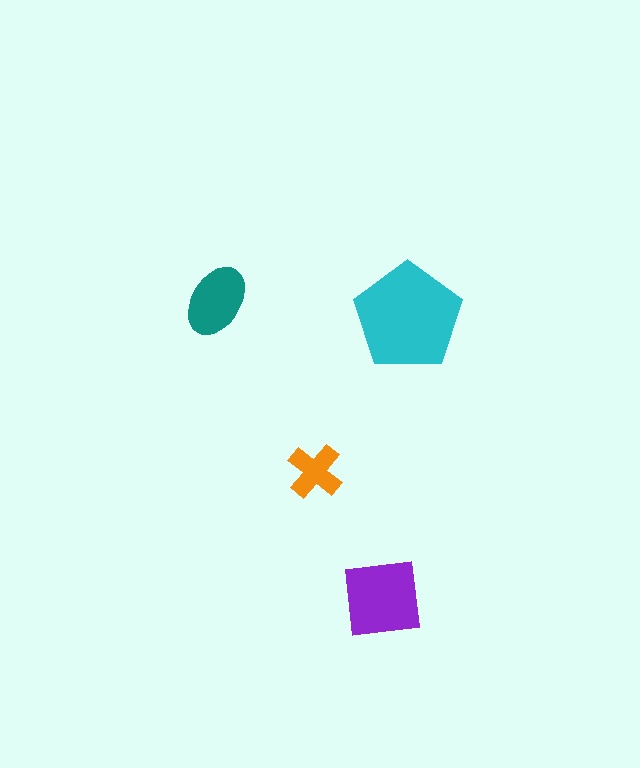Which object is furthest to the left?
The teal ellipse is leftmost.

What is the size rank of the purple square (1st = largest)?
2nd.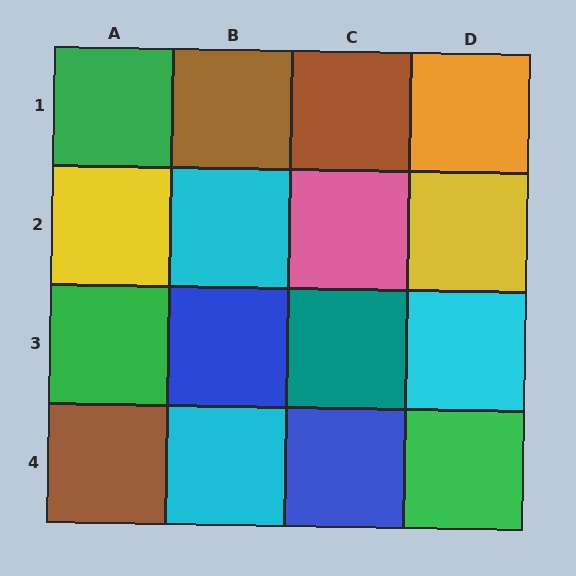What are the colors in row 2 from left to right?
Yellow, cyan, pink, yellow.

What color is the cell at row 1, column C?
Brown.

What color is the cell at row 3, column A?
Green.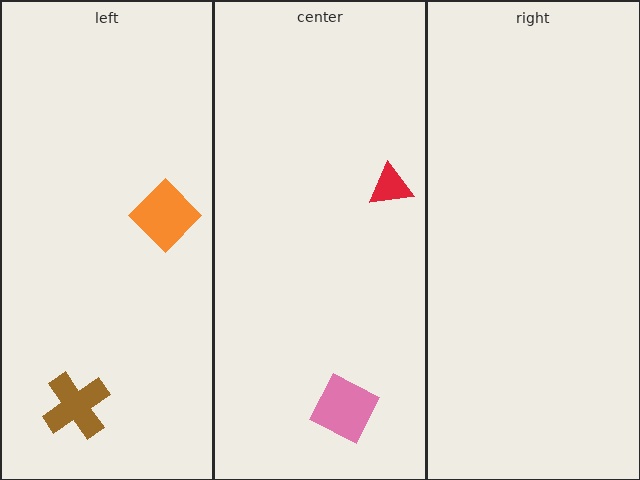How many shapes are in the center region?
2.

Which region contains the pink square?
The center region.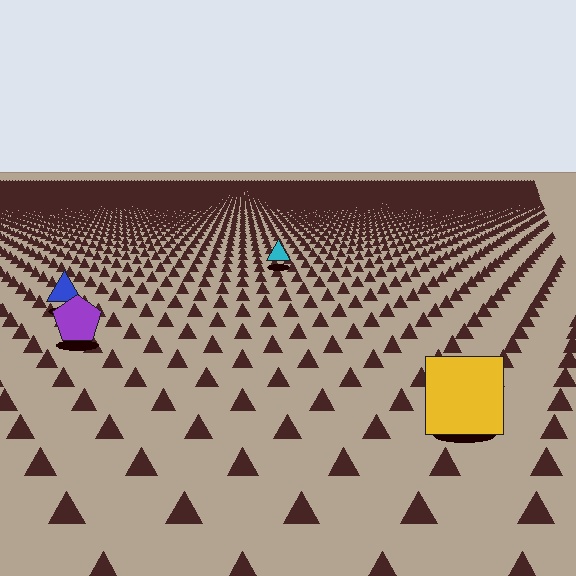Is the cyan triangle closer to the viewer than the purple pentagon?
No. The purple pentagon is closer — you can tell from the texture gradient: the ground texture is coarser near it.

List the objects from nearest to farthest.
From nearest to farthest: the yellow square, the purple pentagon, the blue triangle, the cyan triangle.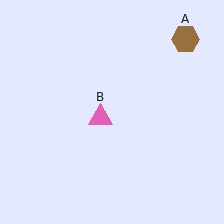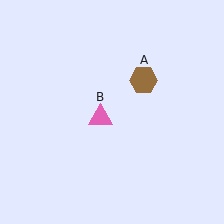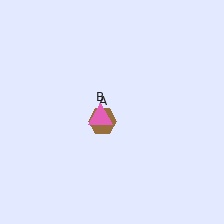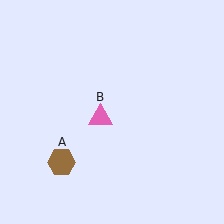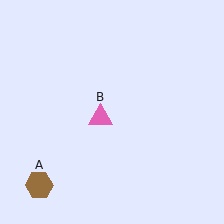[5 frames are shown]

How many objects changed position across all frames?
1 object changed position: brown hexagon (object A).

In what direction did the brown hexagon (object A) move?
The brown hexagon (object A) moved down and to the left.